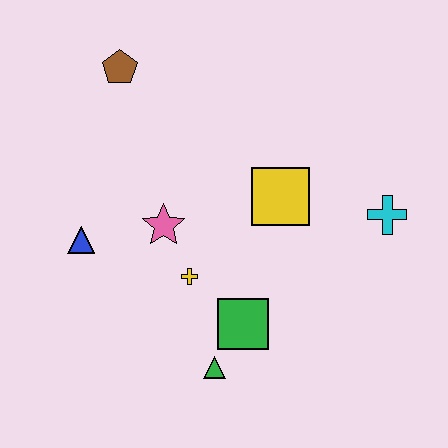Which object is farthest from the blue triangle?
The cyan cross is farthest from the blue triangle.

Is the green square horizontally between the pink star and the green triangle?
No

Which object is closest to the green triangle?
The green square is closest to the green triangle.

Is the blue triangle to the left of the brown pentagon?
Yes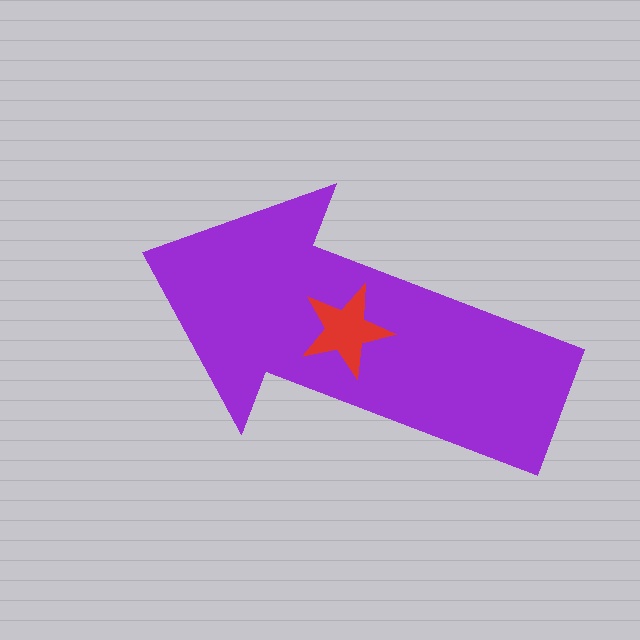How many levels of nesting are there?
2.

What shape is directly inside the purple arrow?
The red star.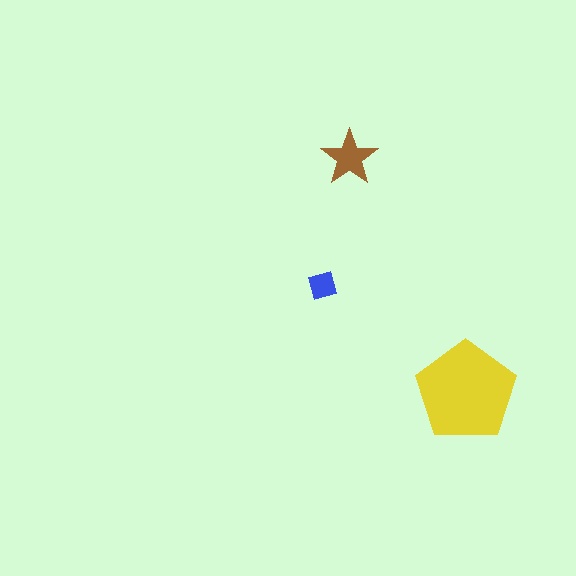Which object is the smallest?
The blue diamond.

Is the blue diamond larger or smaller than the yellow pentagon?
Smaller.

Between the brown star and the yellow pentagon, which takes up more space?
The yellow pentagon.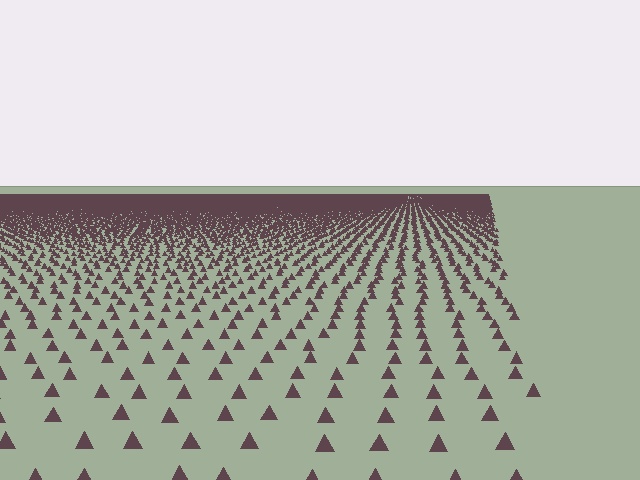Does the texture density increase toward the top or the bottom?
Density increases toward the top.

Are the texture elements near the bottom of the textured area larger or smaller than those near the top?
Larger. Near the bottom, elements are closer to the viewer and appear at a bigger on-screen size.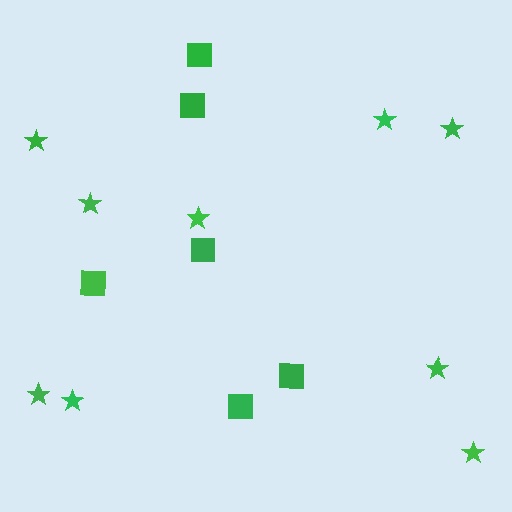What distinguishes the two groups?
There are 2 groups: one group of squares (6) and one group of stars (9).